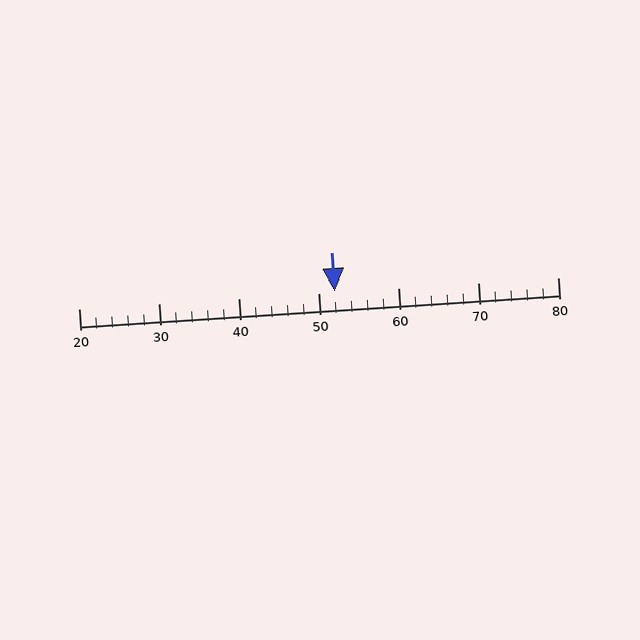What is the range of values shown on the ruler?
The ruler shows values from 20 to 80.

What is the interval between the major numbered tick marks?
The major tick marks are spaced 10 units apart.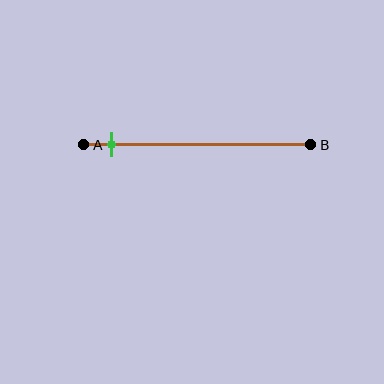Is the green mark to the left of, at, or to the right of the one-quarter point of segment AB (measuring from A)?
The green mark is to the left of the one-quarter point of segment AB.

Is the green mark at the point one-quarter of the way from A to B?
No, the mark is at about 10% from A, not at the 25% one-quarter point.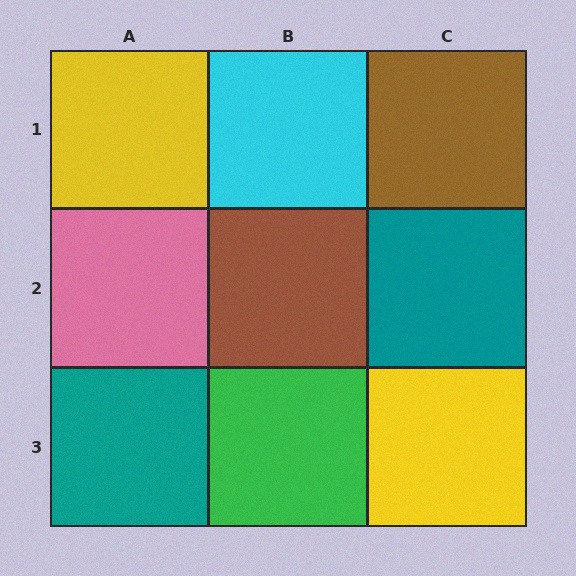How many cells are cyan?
1 cell is cyan.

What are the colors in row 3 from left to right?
Teal, green, yellow.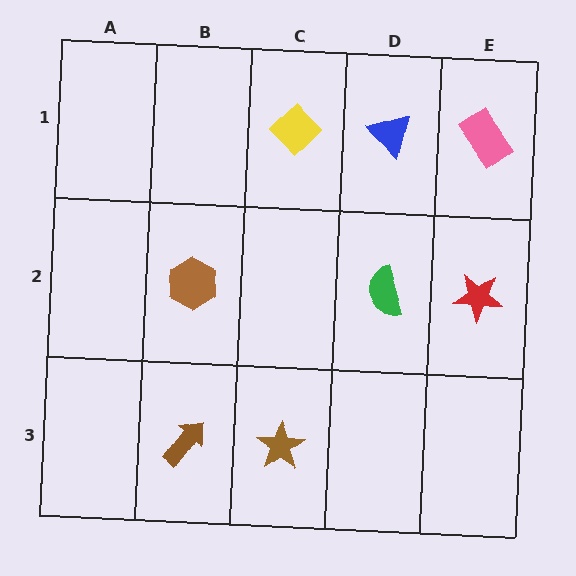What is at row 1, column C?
A yellow diamond.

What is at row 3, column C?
A brown star.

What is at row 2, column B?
A brown hexagon.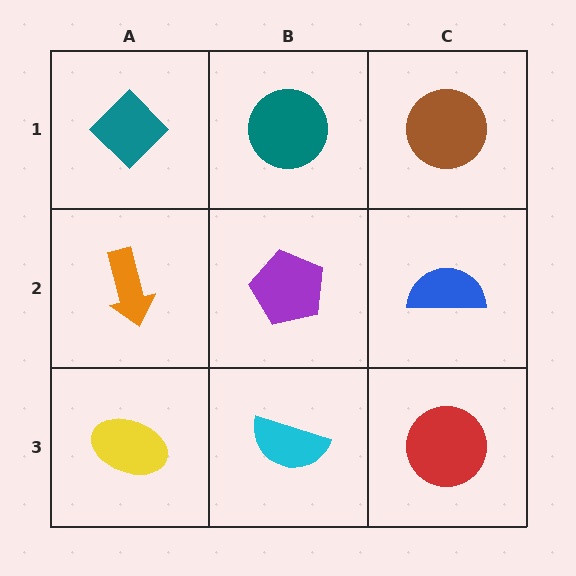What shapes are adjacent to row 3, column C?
A blue semicircle (row 2, column C), a cyan semicircle (row 3, column B).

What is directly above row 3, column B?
A purple pentagon.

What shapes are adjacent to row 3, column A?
An orange arrow (row 2, column A), a cyan semicircle (row 3, column B).